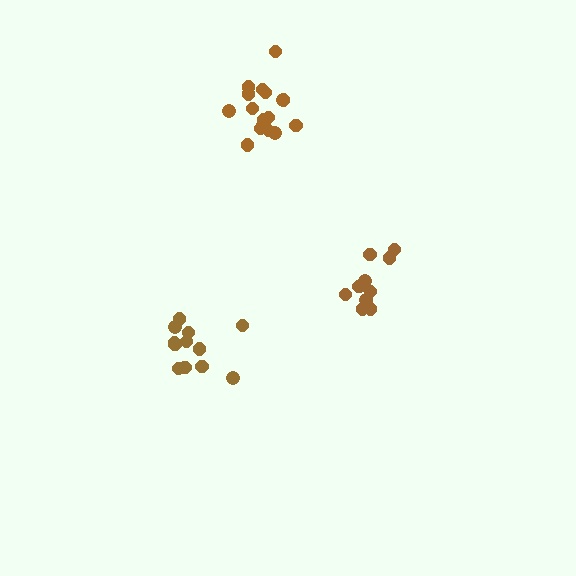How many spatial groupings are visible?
There are 3 spatial groupings.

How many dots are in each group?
Group 1: 11 dots, Group 2: 17 dots, Group 3: 12 dots (40 total).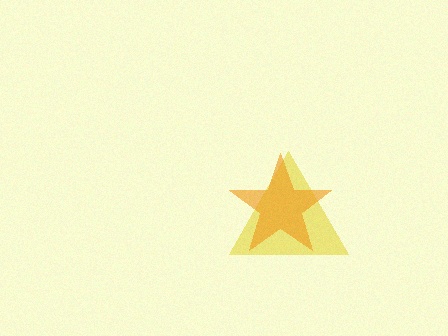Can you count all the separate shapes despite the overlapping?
Yes, there are 2 separate shapes.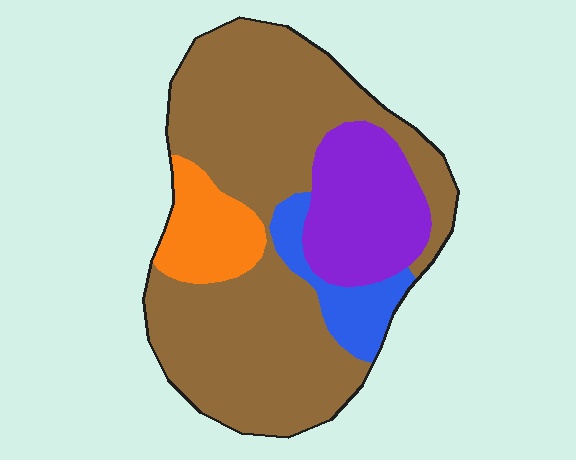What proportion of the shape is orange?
Orange takes up about one tenth (1/10) of the shape.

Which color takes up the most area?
Brown, at roughly 65%.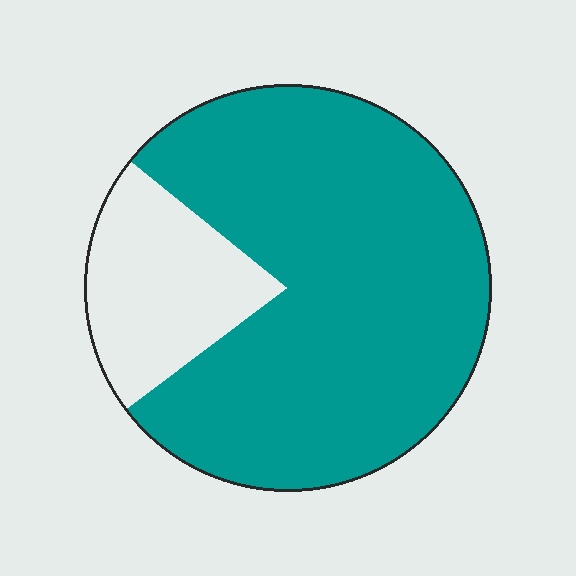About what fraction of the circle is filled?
About four fifths (4/5).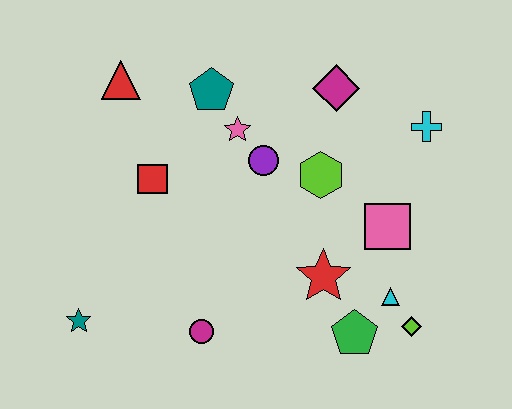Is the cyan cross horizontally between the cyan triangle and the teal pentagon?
No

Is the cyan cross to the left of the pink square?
No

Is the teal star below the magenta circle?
No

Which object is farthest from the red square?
The lime diamond is farthest from the red square.